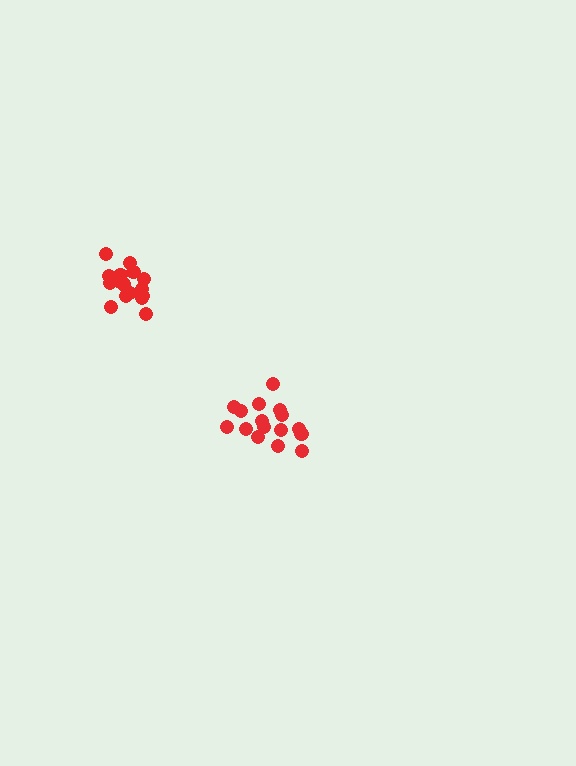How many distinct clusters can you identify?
There are 2 distinct clusters.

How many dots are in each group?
Group 1: 18 dots, Group 2: 16 dots (34 total).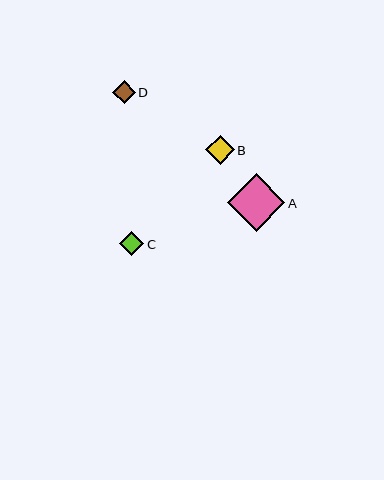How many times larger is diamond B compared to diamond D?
Diamond B is approximately 1.3 times the size of diamond D.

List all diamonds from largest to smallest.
From largest to smallest: A, B, C, D.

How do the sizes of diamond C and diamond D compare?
Diamond C and diamond D are approximately the same size.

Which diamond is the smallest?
Diamond D is the smallest with a size of approximately 23 pixels.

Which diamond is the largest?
Diamond A is the largest with a size of approximately 57 pixels.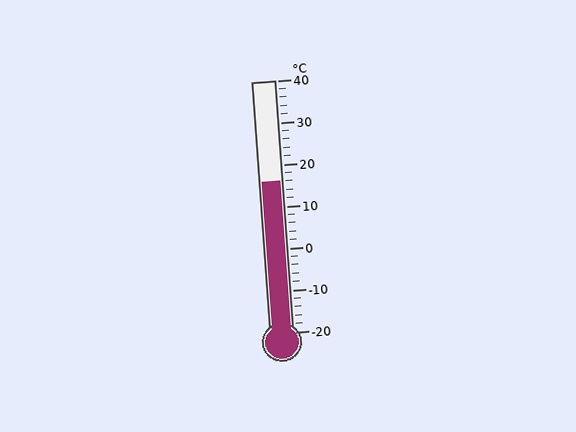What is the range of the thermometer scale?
The thermometer scale ranges from -20°C to 40°C.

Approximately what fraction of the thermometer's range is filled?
The thermometer is filled to approximately 60% of its range.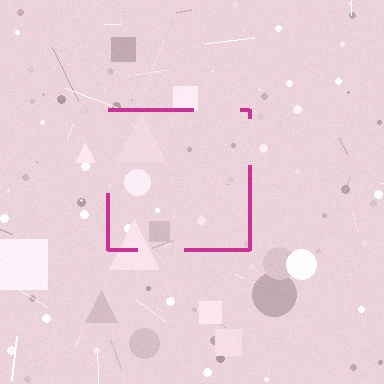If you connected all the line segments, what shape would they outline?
They would outline a square.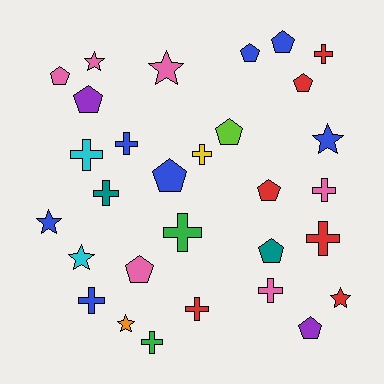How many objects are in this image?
There are 30 objects.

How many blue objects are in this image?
There are 7 blue objects.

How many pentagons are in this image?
There are 11 pentagons.